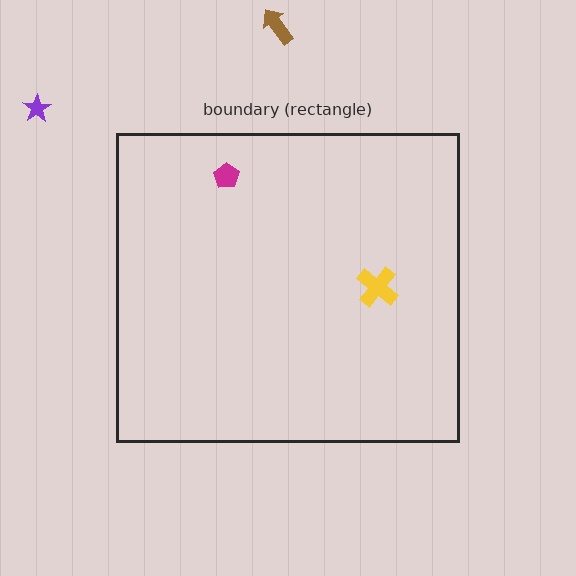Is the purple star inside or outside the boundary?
Outside.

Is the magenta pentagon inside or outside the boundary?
Inside.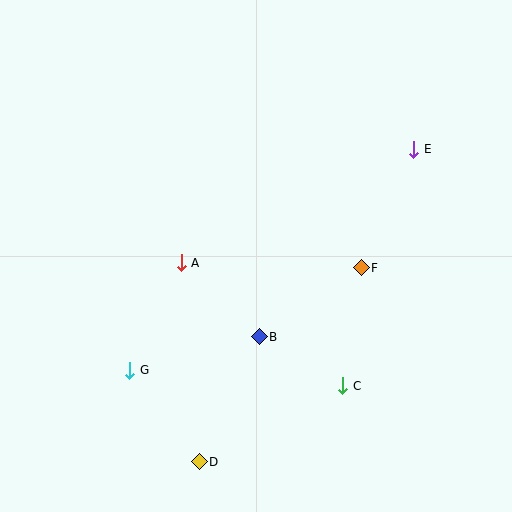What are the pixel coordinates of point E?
Point E is at (414, 149).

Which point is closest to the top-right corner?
Point E is closest to the top-right corner.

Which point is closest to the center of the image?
Point A at (181, 263) is closest to the center.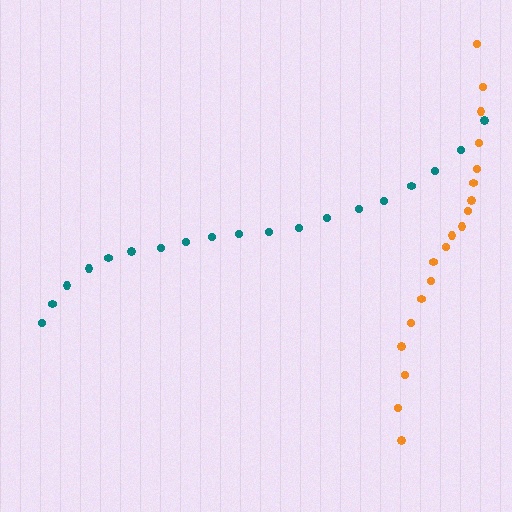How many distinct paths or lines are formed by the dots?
There are 2 distinct paths.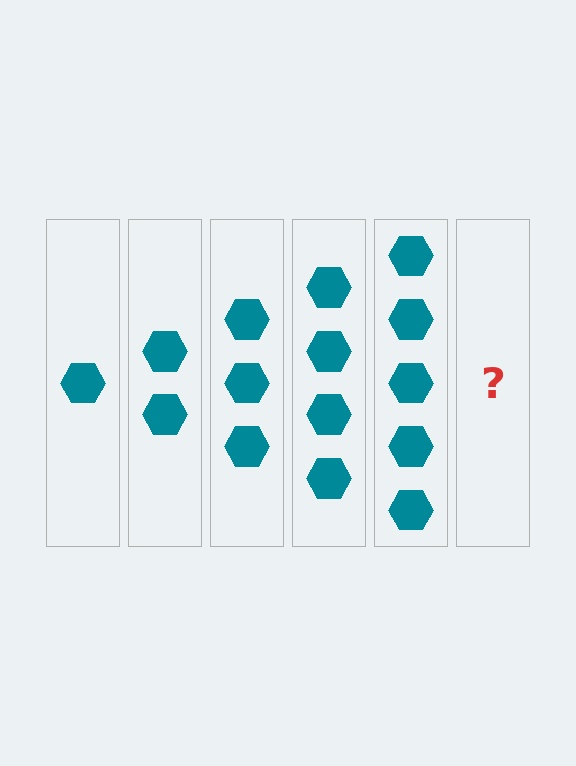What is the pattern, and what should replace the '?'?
The pattern is that each step adds one more hexagon. The '?' should be 6 hexagons.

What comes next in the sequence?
The next element should be 6 hexagons.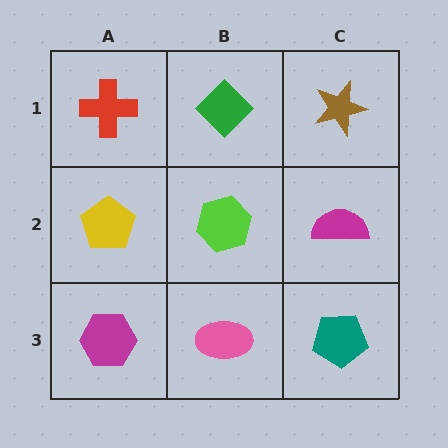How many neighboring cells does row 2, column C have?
3.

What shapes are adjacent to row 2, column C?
A brown star (row 1, column C), a teal pentagon (row 3, column C), a lime hexagon (row 2, column B).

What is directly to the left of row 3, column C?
A pink ellipse.